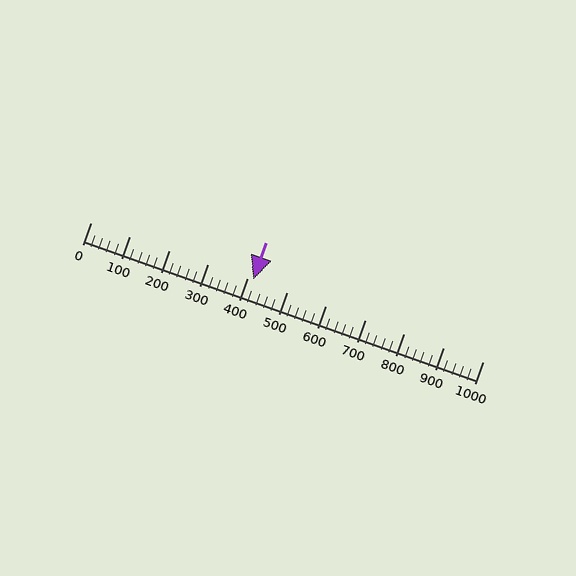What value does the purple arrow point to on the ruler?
The purple arrow points to approximately 414.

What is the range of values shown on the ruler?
The ruler shows values from 0 to 1000.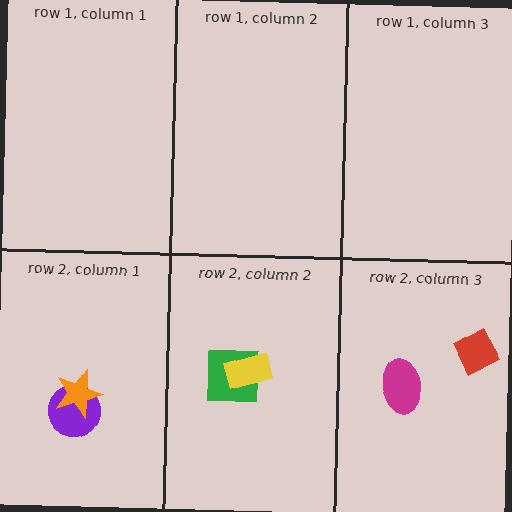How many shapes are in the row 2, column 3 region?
2.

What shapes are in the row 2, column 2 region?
The green square, the yellow rectangle.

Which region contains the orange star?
The row 2, column 1 region.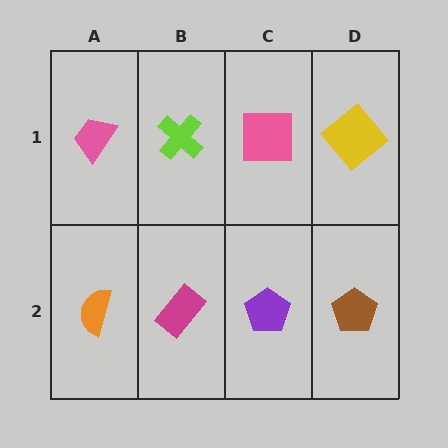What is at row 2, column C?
A purple pentagon.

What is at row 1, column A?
A pink trapezoid.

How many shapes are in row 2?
4 shapes.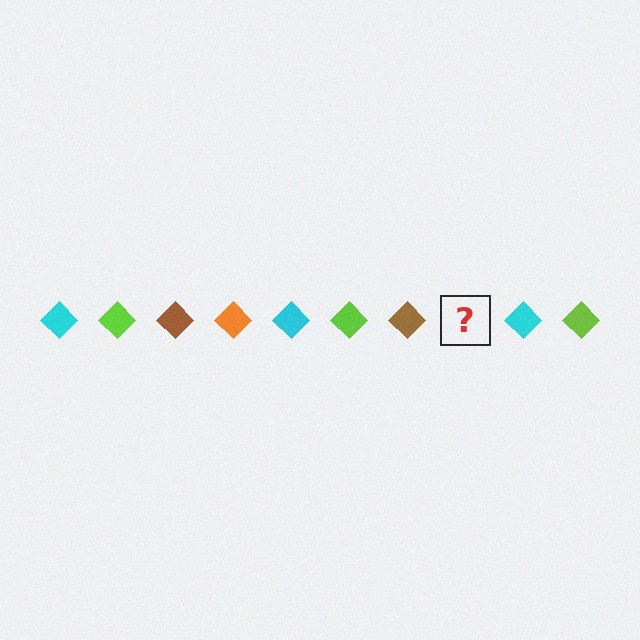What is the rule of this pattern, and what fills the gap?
The rule is that the pattern cycles through cyan, lime, brown, orange diamonds. The gap should be filled with an orange diamond.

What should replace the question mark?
The question mark should be replaced with an orange diamond.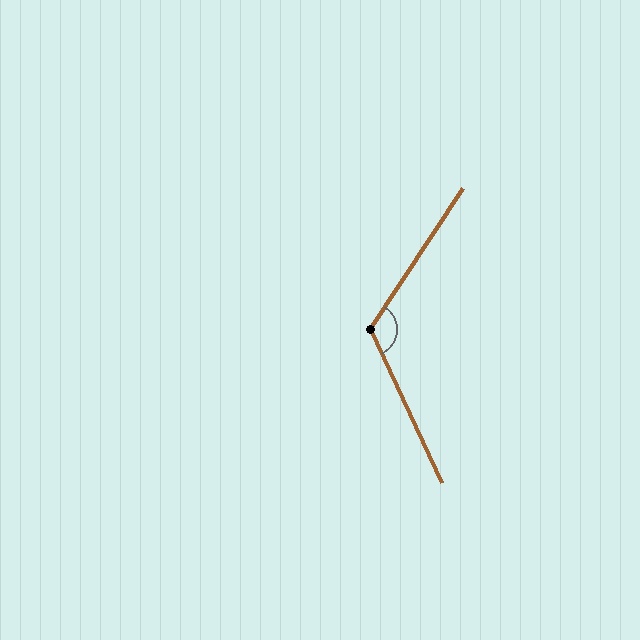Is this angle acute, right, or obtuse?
It is obtuse.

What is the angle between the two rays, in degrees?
Approximately 122 degrees.